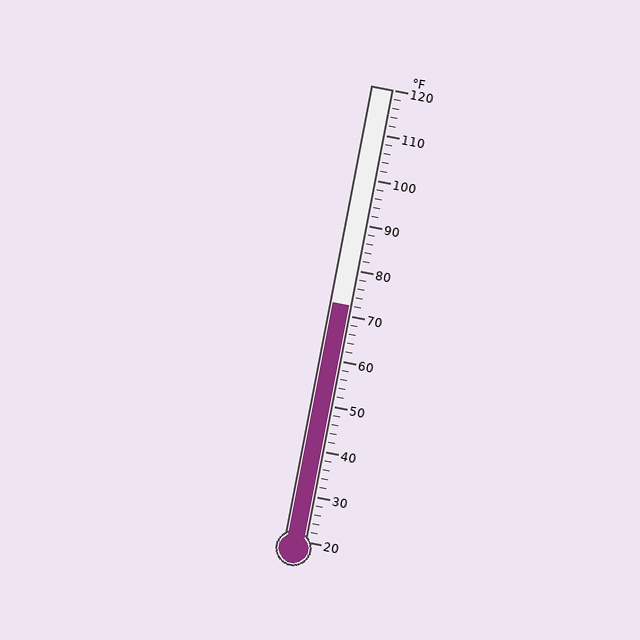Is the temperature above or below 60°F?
The temperature is above 60°F.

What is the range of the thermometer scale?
The thermometer scale ranges from 20°F to 120°F.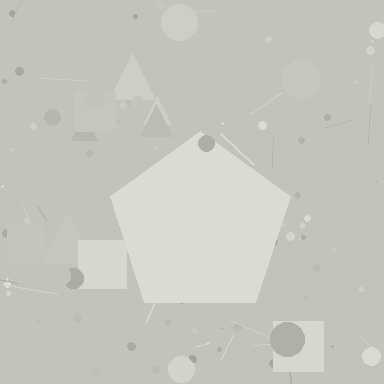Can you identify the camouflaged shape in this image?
The camouflaged shape is a pentagon.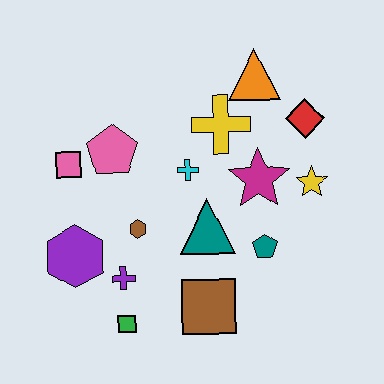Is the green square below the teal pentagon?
Yes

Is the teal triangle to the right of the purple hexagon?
Yes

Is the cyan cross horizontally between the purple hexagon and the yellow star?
Yes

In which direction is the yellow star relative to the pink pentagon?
The yellow star is to the right of the pink pentagon.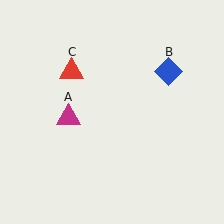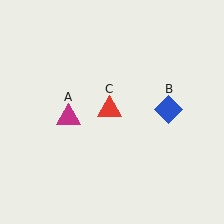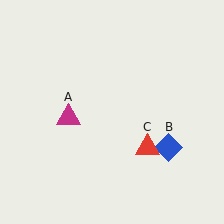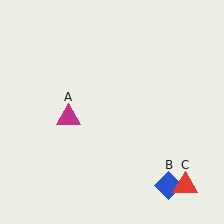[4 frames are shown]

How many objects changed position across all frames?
2 objects changed position: blue diamond (object B), red triangle (object C).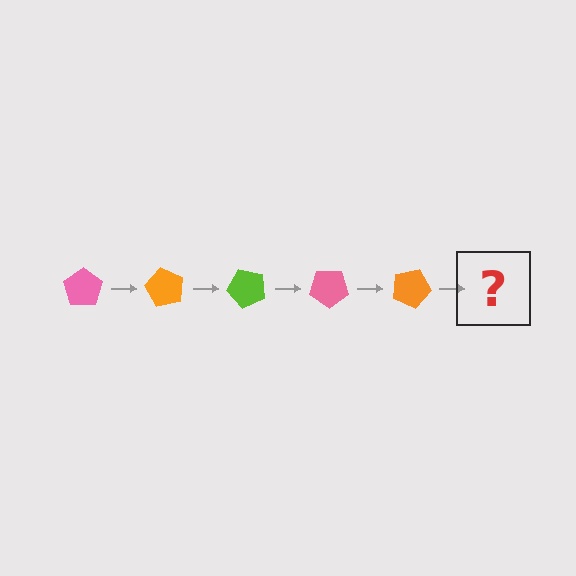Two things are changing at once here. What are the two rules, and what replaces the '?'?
The two rules are that it rotates 60 degrees each step and the color cycles through pink, orange, and lime. The '?' should be a lime pentagon, rotated 300 degrees from the start.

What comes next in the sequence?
The next element should be a lime pentagon, rotated 300 degrees from the start.